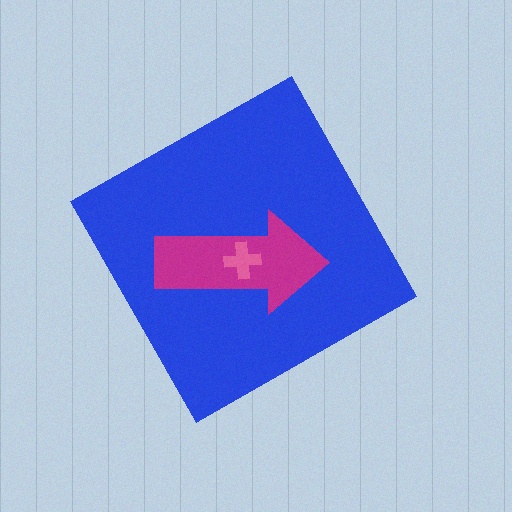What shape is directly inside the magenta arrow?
The pink cross.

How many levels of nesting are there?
3.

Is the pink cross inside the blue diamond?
Yes.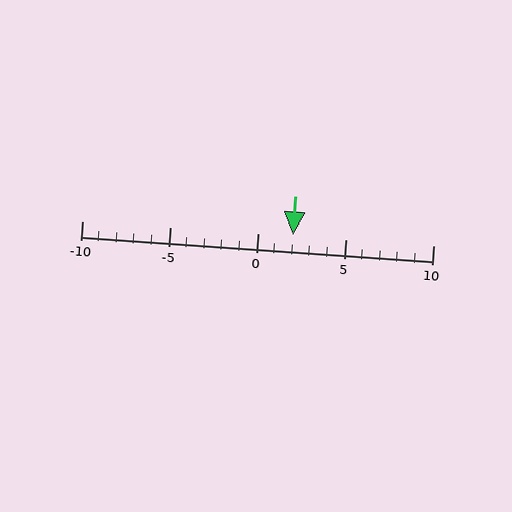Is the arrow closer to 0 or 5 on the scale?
The arrow is closer to 0.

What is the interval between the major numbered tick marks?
The major tick marks are spaced 5 units apart.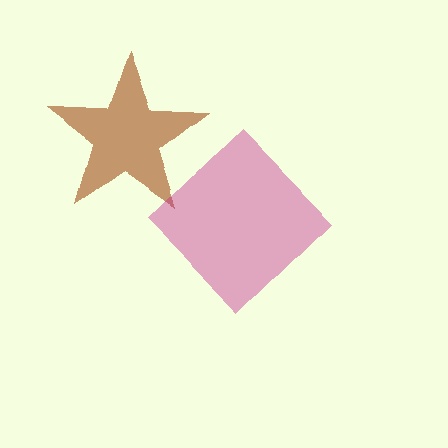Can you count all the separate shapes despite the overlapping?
Yes, there are 2 separate shapes.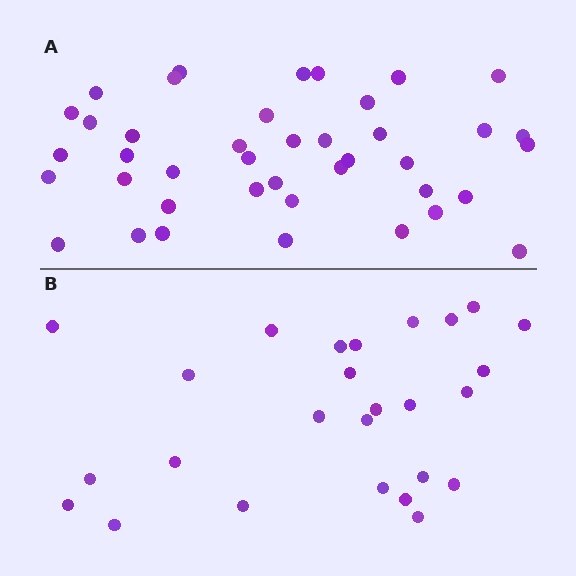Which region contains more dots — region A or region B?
Region A (the top region) has more dots.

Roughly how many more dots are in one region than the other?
Region A has approximately 15 more dots than region B.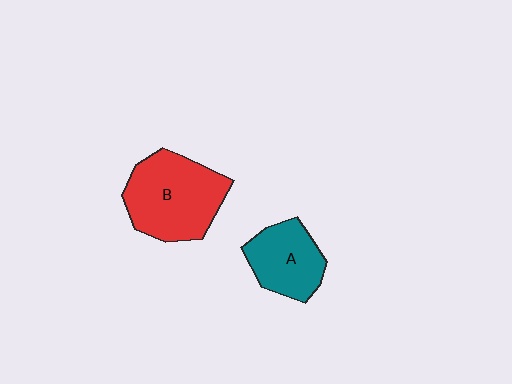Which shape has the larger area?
Shape B (red).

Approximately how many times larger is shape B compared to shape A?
Approximately 1.5 times.